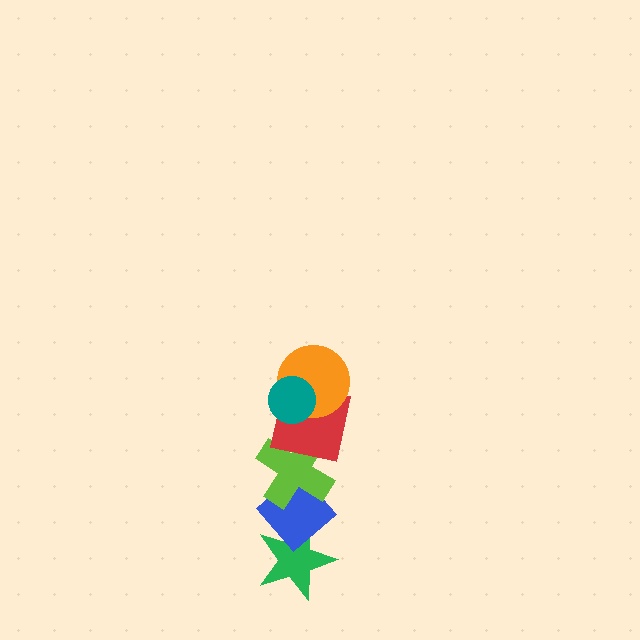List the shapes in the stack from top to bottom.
From top to bottom: the teal circle, the orange circle, the red square, the lime cross, the blue diamond, the green star.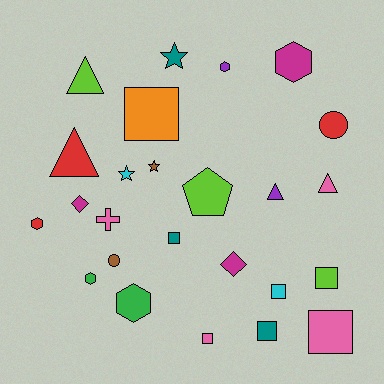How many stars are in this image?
There are 3 stars.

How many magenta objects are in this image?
There are 3 magenta objects.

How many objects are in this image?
There are 25 objects.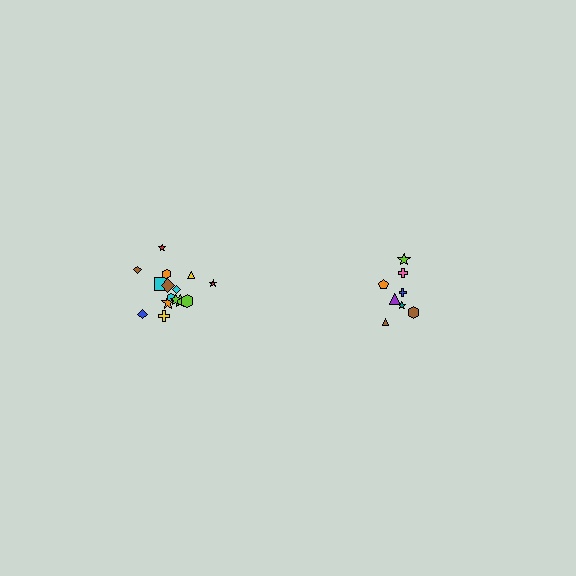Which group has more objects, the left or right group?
The left group.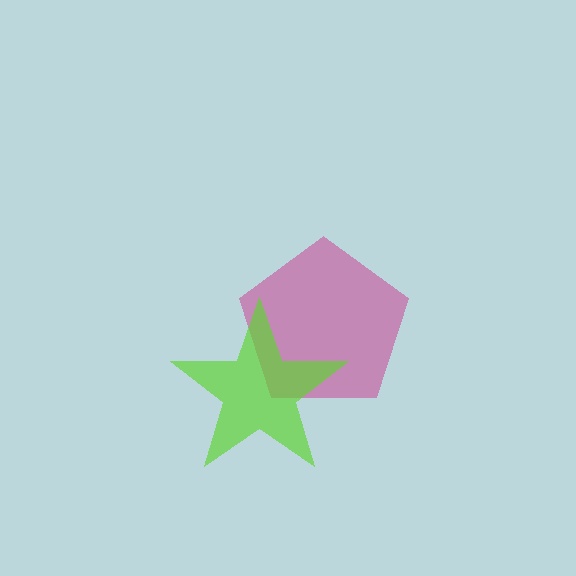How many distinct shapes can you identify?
There are 2 distinct shapes: a magenta pentagon, a lime star.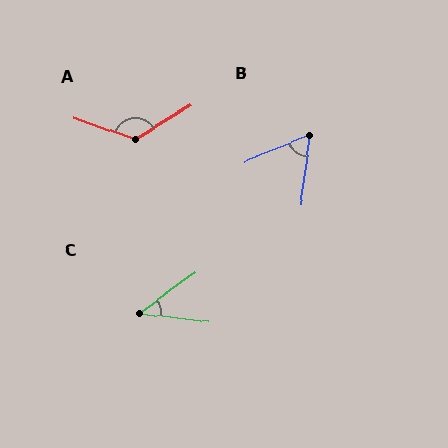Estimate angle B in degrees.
Approximately 61 degrees.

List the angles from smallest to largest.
C (43°), B (61°), A (129°).